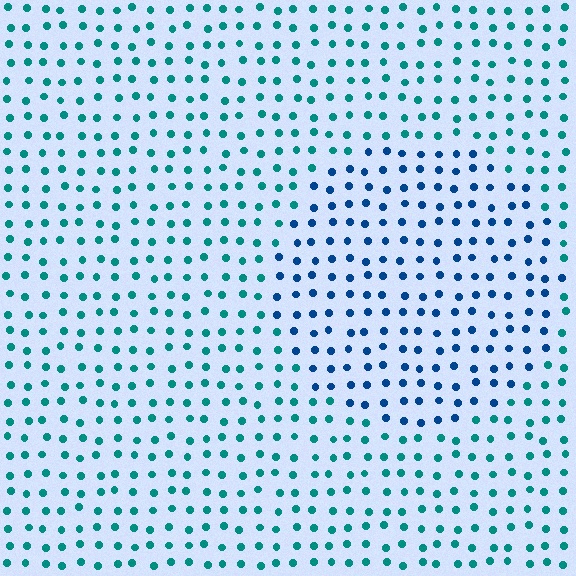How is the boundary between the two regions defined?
The boundary is defined purely by a slight shift in hue (about 37 degrees). Spacing, size, and orientation are identical on both sides.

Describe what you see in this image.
The image is filled with small teal elements in a uniform arrangement. A circle-shaped region is visible where the elements are tinted to a slightly different hue, forming a subtle color boundary.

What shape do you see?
I see a circle.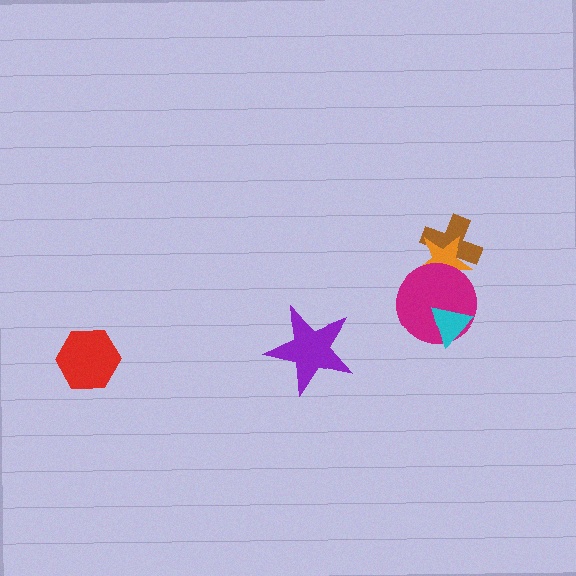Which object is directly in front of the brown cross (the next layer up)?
The orange star is directly in front of the brown cross.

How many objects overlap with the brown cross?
2 objects overlap with the brown cross.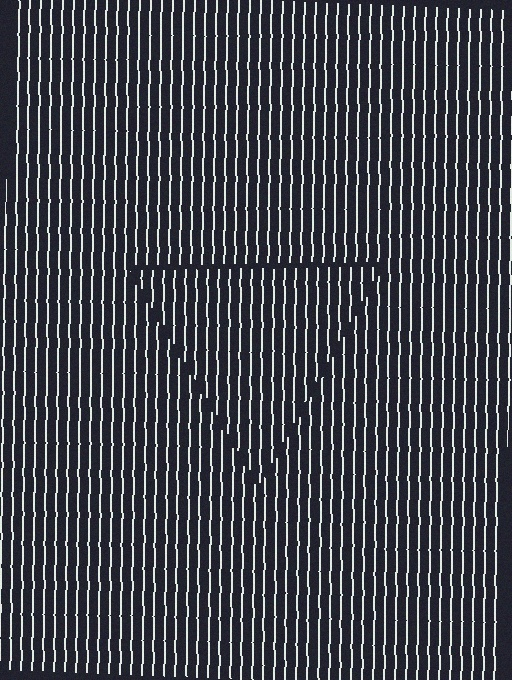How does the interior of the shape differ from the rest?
The interior of the shape contains the same grating, shifted by half a period — the contour is defined by the phase discontinuity where line-ends from the inner and outer gratings abut.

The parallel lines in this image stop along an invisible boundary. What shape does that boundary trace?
An illusory triangle. The interior of the shape contains the same grating, shifted by half a period — the contour is defined by the phase discontinuity where line-ends from the inner and outer gratings abut.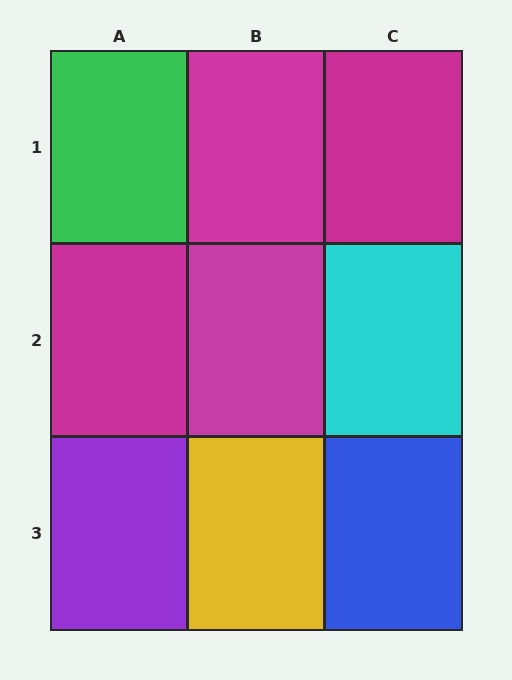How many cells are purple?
1 cell is purple.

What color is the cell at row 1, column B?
Magenta.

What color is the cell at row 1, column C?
Magenta.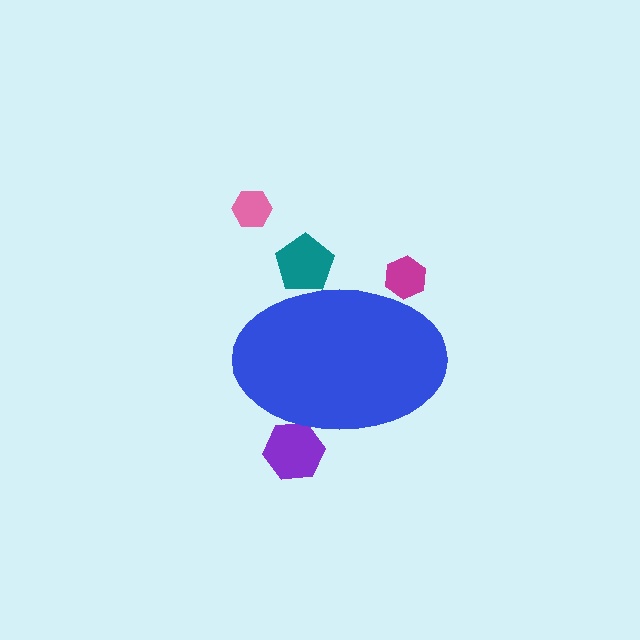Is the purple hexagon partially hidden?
Yes, the purple hexagon is partially hidden behind the blue ellipse.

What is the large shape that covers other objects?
A blue ellipse.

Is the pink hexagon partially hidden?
No, the pink hexagon is fully visible.